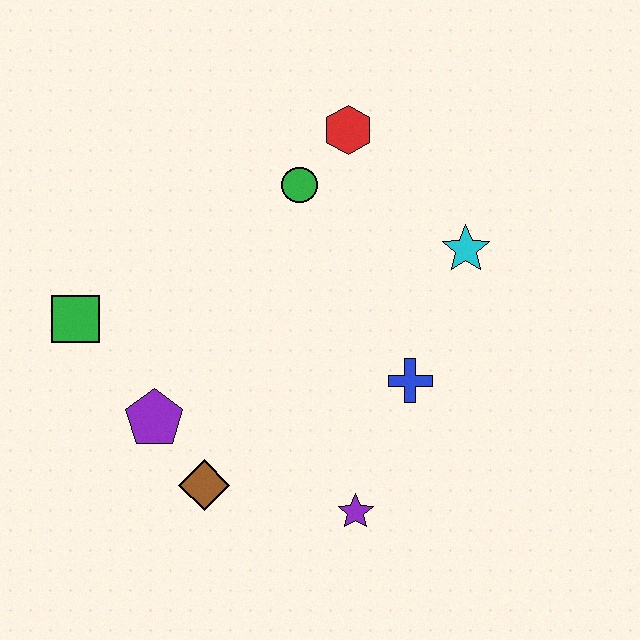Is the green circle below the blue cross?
No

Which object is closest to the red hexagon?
The green circle is closest to the red hexagon.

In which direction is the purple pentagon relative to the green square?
The purple pentagon is below the green square.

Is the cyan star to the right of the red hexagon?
Yes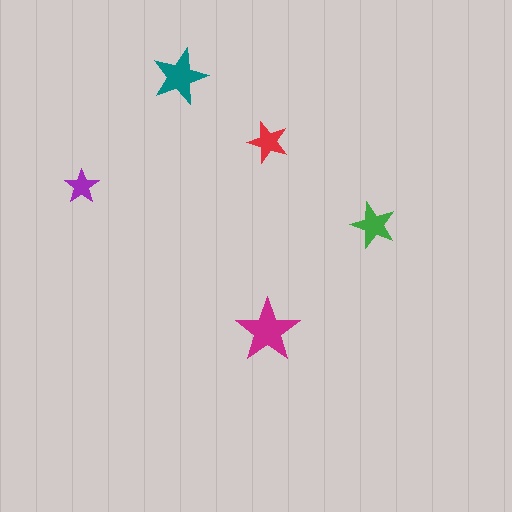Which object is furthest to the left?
The purple star is leftmost.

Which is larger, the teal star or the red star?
The teal one.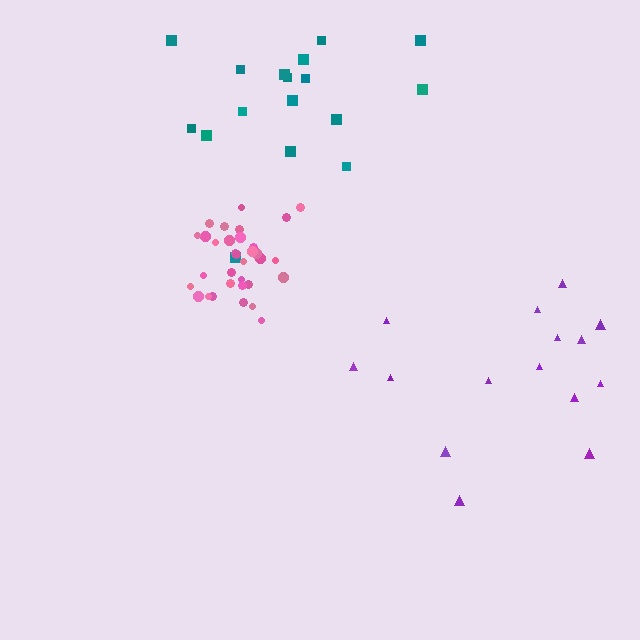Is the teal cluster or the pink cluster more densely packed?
Pink.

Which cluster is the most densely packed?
Pink.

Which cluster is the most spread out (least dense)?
Purple.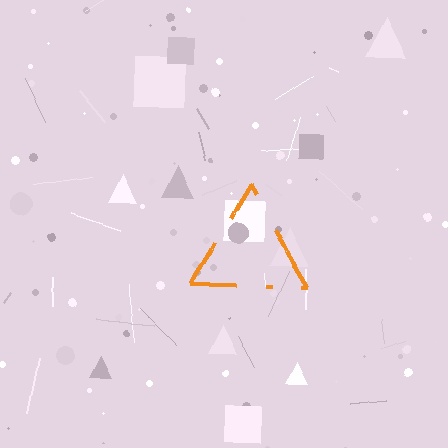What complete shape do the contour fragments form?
The contour fragments form a triangle.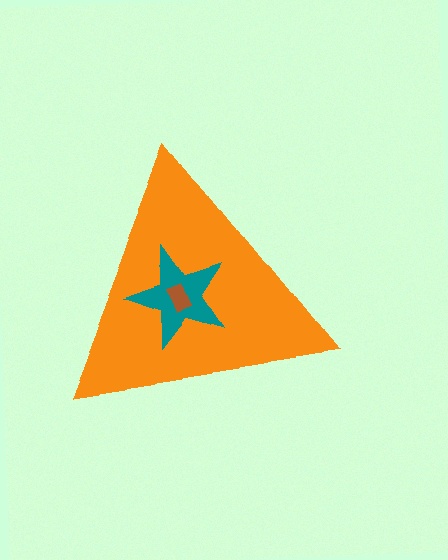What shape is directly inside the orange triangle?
The teal star.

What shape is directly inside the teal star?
The brown rectangle.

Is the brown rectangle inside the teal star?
Yes.